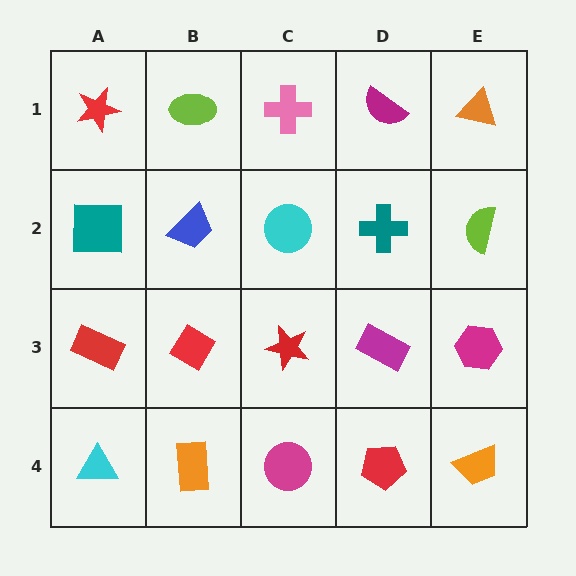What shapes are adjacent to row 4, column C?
A red star (row 3, column C), an orange rectangle (row 4, column B), a red pentagon (row 4, column D).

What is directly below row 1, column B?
A blue trapezoid.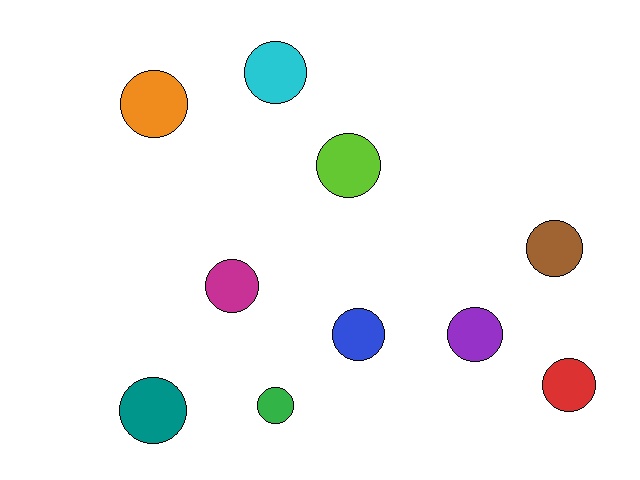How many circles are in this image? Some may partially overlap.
There are 10 circles.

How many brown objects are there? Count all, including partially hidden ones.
There is 1 brown object.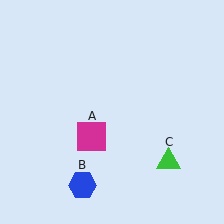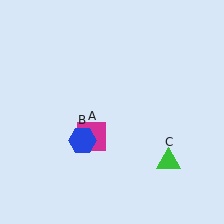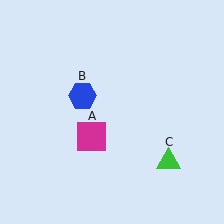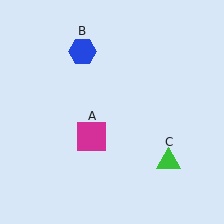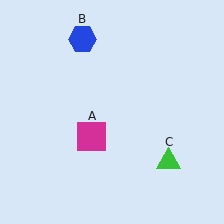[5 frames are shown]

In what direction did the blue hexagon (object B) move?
The blue hexagon (object B) moved up.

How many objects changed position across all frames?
1 object changed position: blue hexagon (object B).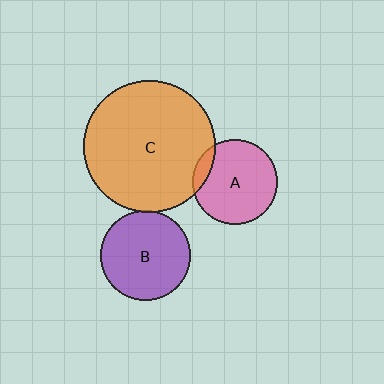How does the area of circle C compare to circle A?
Approximately 2.4 times.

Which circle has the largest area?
Circle C (orange).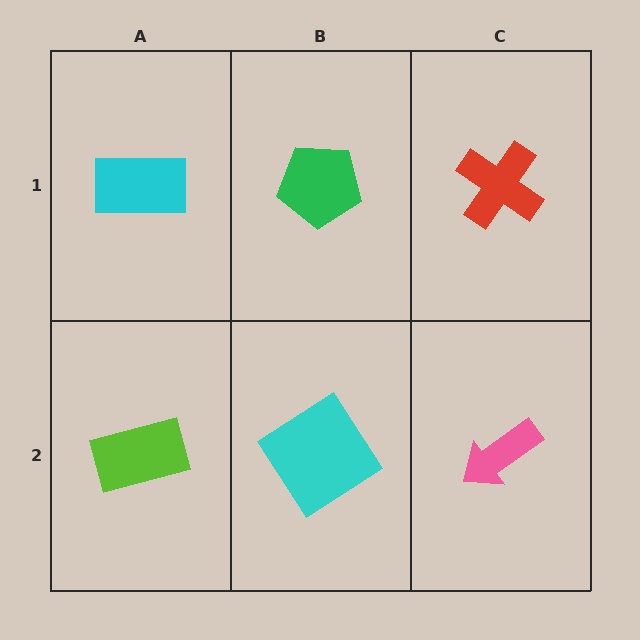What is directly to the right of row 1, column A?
A green pentagon.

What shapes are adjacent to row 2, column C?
A red cross (row 1, column C), a cyan diamond (row 2, column B).